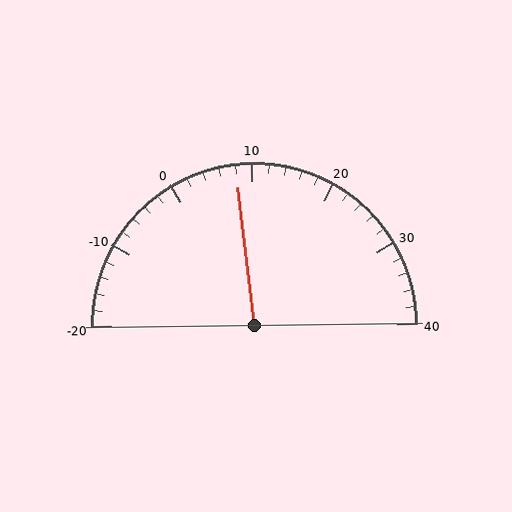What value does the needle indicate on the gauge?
The needle indicates approximately 8.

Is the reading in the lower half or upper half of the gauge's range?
The reading is in the lower half of the range (-20 to 40).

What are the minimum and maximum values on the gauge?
The gauge ranges from -20 to 40.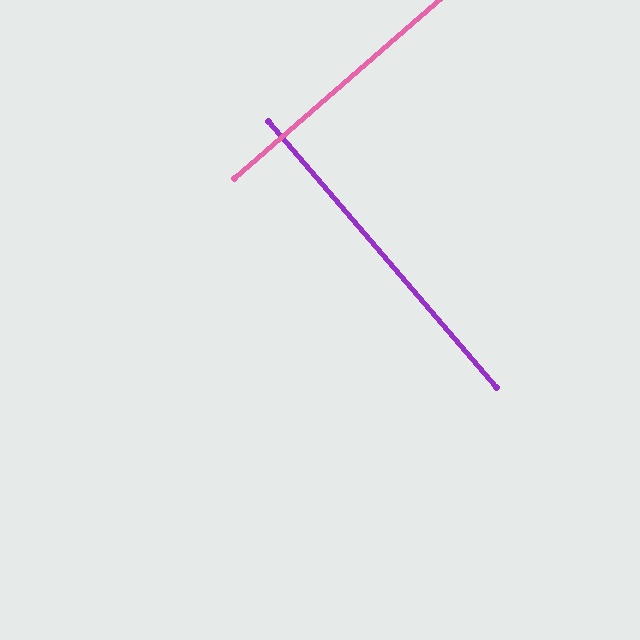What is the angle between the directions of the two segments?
Approximately 89 degrees.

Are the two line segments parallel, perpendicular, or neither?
Perpendicular — they meet at approximately 89°.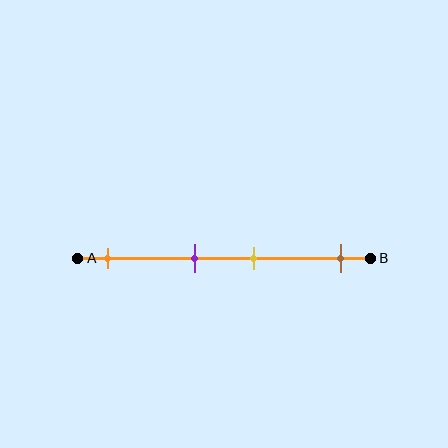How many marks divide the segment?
There are 4 marks dividing the segment.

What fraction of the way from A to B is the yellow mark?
The yellow mark is approximately 60% (0.6) of the way from A to B.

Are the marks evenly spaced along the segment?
No, the marks are not evenly spaced.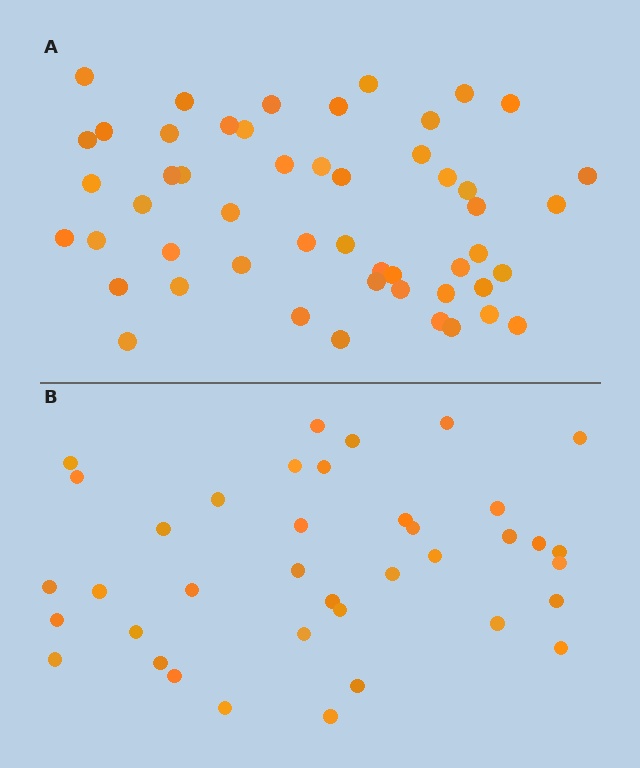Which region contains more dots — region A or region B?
Region A (the top region) has more dots.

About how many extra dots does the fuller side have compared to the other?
Region A has approximately 15 more dots than region B.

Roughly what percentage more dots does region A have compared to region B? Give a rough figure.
About 35% more.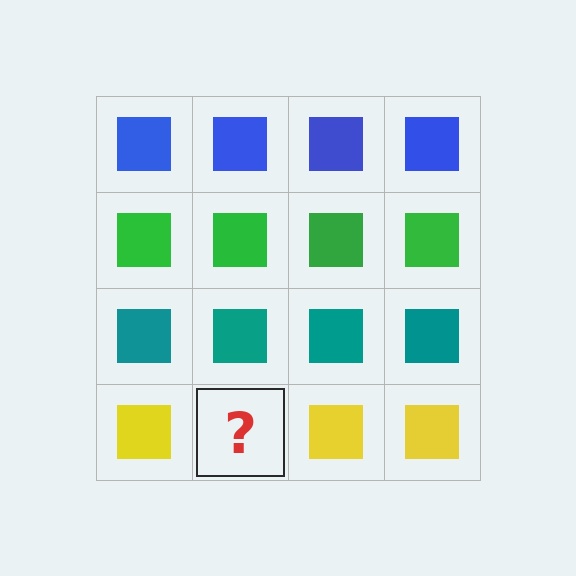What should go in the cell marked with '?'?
The missing cell should contain a yellow square.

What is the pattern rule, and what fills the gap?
The rule is that each row has a consistent color. The gap should be filled with a yellow square.